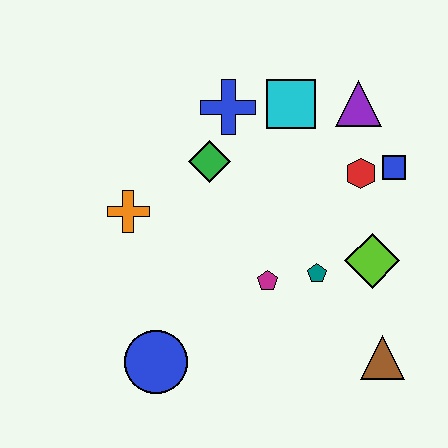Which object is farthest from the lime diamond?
The orange cross is farthest from the lime diamond.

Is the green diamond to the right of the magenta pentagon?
No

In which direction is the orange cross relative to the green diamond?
The orange cross is to the left of the green diamond.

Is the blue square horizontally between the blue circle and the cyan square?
No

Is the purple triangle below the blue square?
No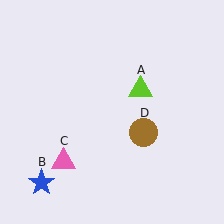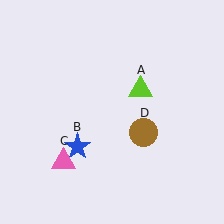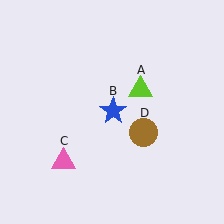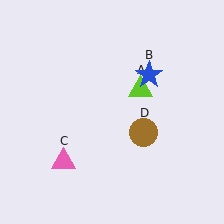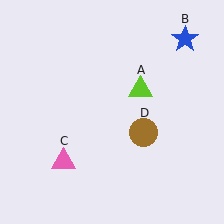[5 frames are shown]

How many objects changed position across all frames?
1 object changed position: blue star (object B).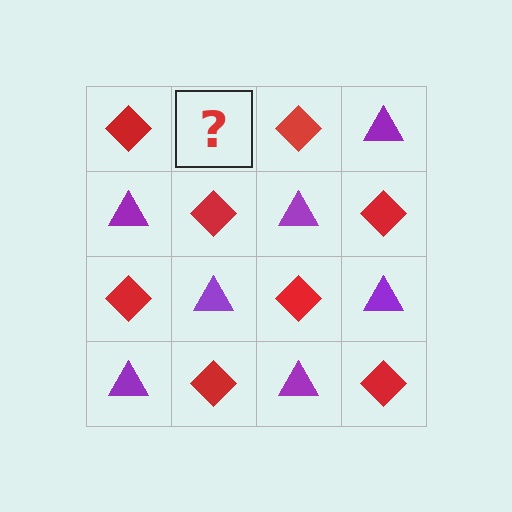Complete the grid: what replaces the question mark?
The question mark should be replaced with a purple triangle.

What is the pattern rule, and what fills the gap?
The rule is that it alternates red diamond and purple triangle in a checkerboard pattern. The gap should be filled with a purple triangle.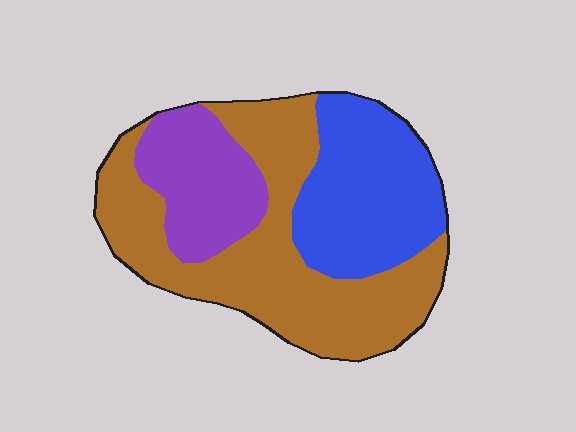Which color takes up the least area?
Purple, at roughly 20%.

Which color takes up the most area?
Brown, at roughly 50%.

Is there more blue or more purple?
Blue.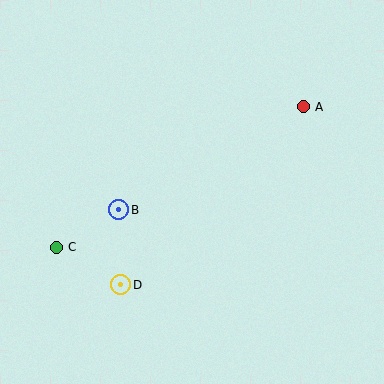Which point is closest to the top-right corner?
Point A is closest to the top-right corner.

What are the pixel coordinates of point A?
Point A is at (303, 107).